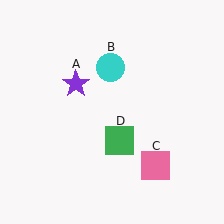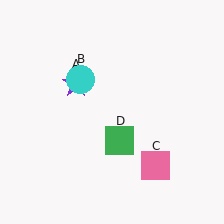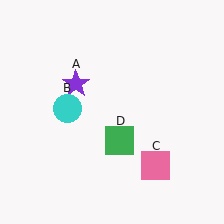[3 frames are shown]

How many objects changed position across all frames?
1 object changed position: cyan circle (object B).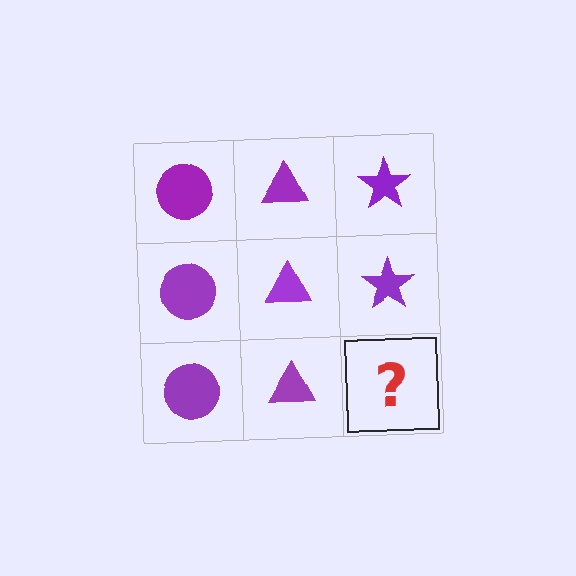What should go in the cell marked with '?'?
The missing cell should contain a purple star.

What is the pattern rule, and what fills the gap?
The rule is that each column has a consistent shape. The gap should be filled with a purple star.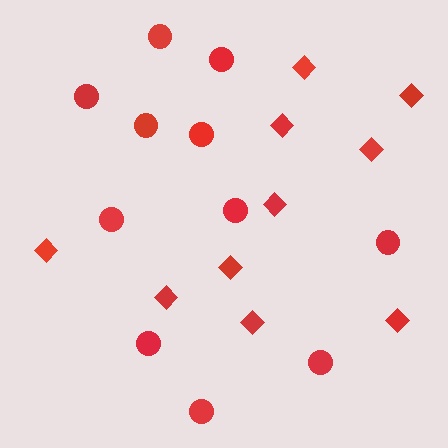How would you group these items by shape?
There are 2 groups: one group of diamonds (10) and one group of circles (11).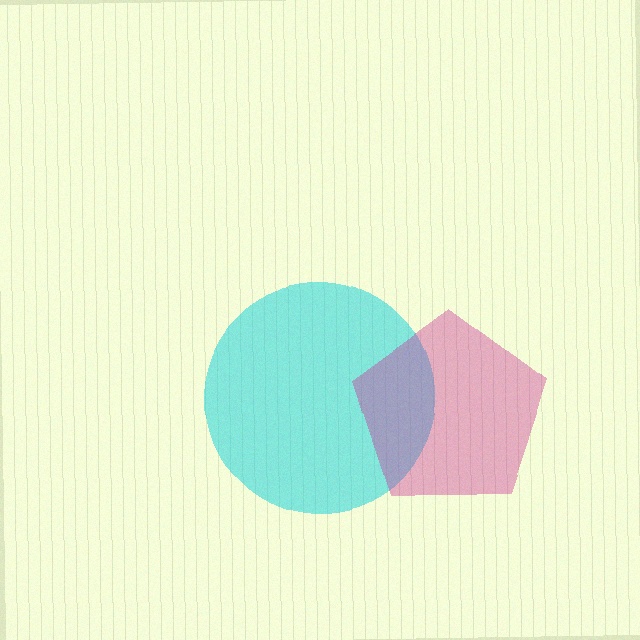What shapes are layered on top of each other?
The layered shapes are: a cyan circle, a magenta pentagon.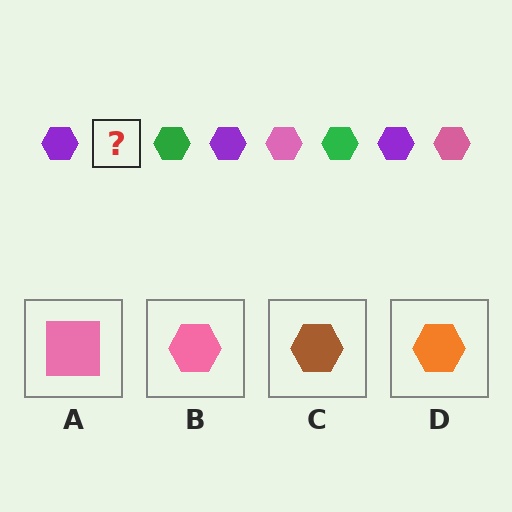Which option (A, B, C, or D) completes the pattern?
B.